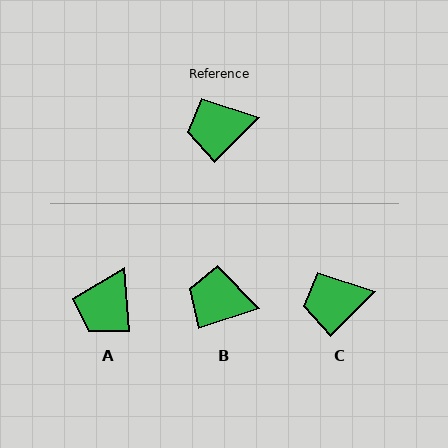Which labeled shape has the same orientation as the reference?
C.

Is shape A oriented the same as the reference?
No, it is off by about 49 degrees.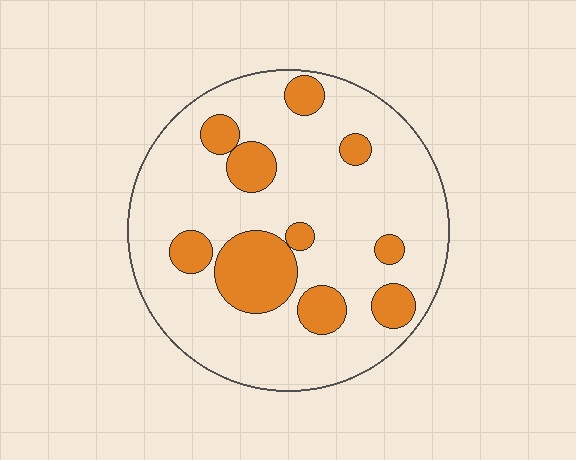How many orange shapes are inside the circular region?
10.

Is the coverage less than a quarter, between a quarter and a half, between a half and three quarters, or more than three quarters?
Less than a quarter.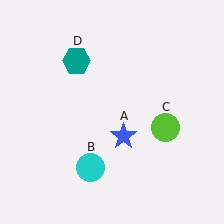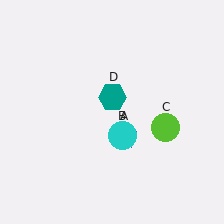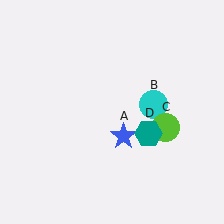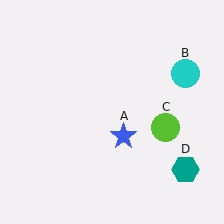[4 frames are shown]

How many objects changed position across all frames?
2 objects changed position: cyan circle (object B), teal hexagon (object D).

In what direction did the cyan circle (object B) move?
The cyan circle (object B) moved up and to the right.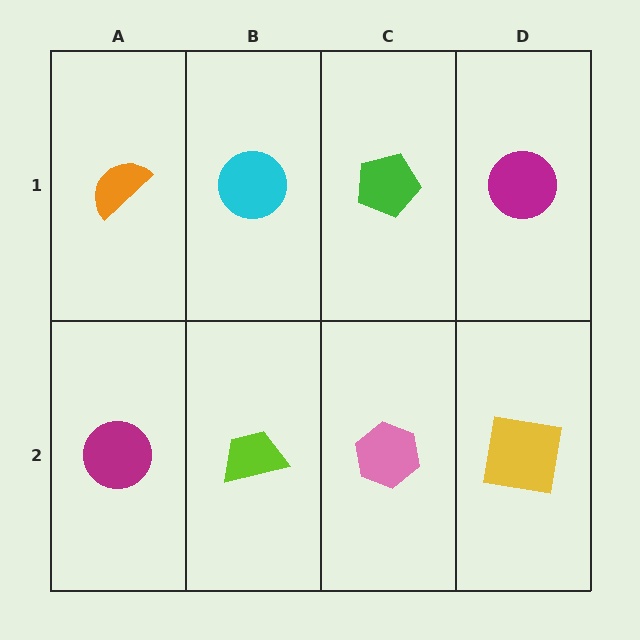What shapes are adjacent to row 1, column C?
A pink hexagon (row 2, column C), a cyan circle (row 1, column B), a magenta circle (row 1, column D).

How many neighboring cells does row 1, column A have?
2.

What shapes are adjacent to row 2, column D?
A magenta circle (row 1, column D), a pink hexagon (row 2, column C).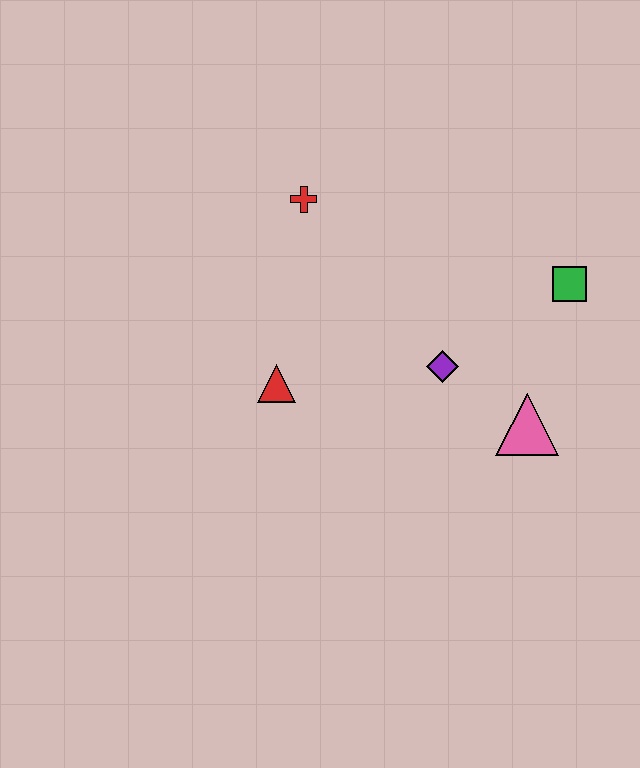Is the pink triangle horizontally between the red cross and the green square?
Yes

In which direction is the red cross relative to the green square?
The red cross is to the left of the green square.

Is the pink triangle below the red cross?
Yes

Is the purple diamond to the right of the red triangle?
Yes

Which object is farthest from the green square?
The red triangle is farthest from the green square.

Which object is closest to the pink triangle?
The purple diamond is closest to the pink triangle.